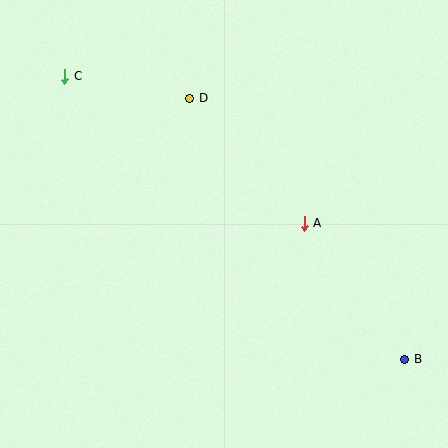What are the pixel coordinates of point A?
Point A is at (304, 223).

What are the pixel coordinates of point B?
Point B is at (404, 359).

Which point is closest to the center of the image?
Point A at (304, 223) is closest to the center.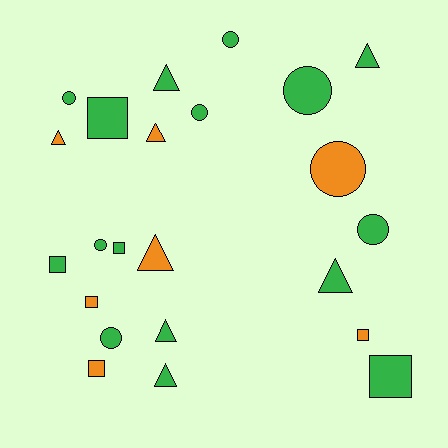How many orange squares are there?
There are 3 orange squares.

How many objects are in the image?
There are 23 objects.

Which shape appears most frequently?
Circle, with 8 objects.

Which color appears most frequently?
Green, with 16 objects.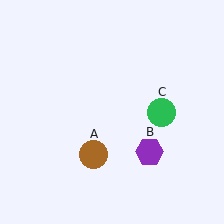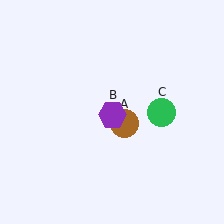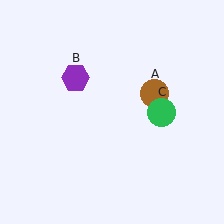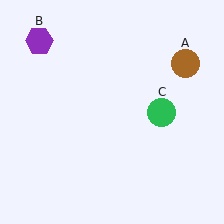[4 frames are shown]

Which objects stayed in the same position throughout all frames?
Green circle (object C) remained stationary.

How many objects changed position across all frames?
2 objects changed position: brown circle (object A), purple hexagon (object B).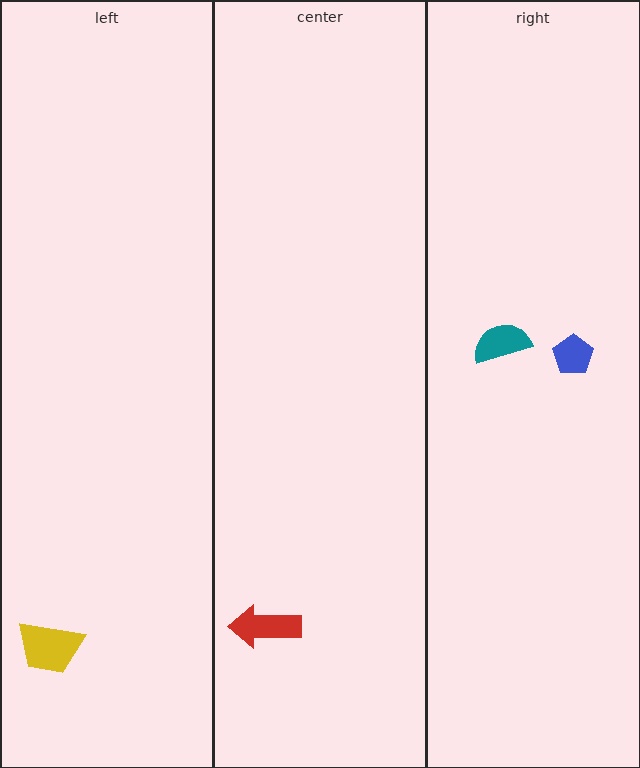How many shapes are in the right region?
2.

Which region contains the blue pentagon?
The right region.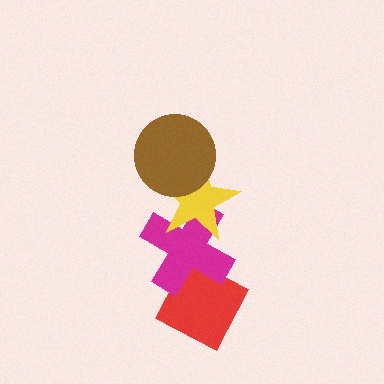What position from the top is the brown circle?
The brown circle is 1st from the top.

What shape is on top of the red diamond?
The magenta cross is on top of the red diamond.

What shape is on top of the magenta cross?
The yellow star is on top of the magenta cross.